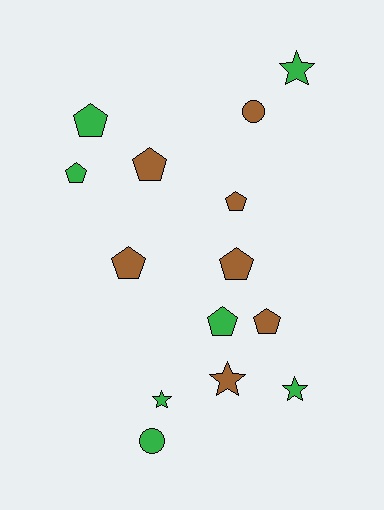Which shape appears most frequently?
Pentagon, with 8 objects.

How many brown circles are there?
There is 1 brown circle.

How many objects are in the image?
There are 14 objects.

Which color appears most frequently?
Brown, with 7 objects.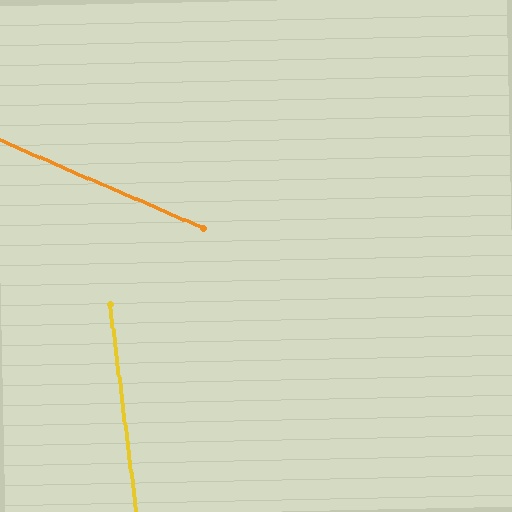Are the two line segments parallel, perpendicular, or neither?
Neither parallel nor perpendicular — they differ by about 60°.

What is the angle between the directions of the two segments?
Approximately 60 degrees.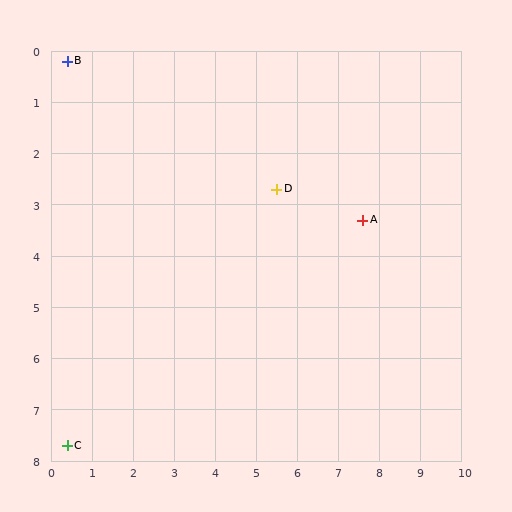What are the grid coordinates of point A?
Point A is at approximately (7.6, 3.3).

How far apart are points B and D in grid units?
Points B and D are about 5.7 grid units apart.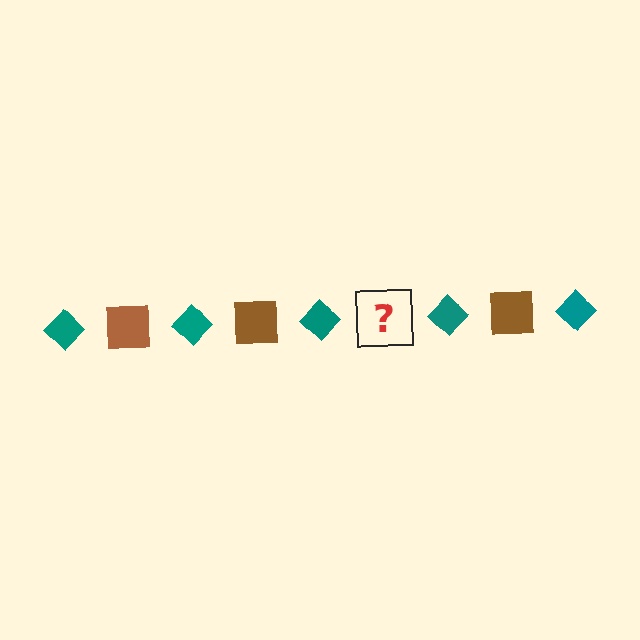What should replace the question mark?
The question mark should be replaced with a brown square.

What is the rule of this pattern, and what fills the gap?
The rule is that the pattern alternates between teal diamond and brown square. The gap should be filled with a brown square.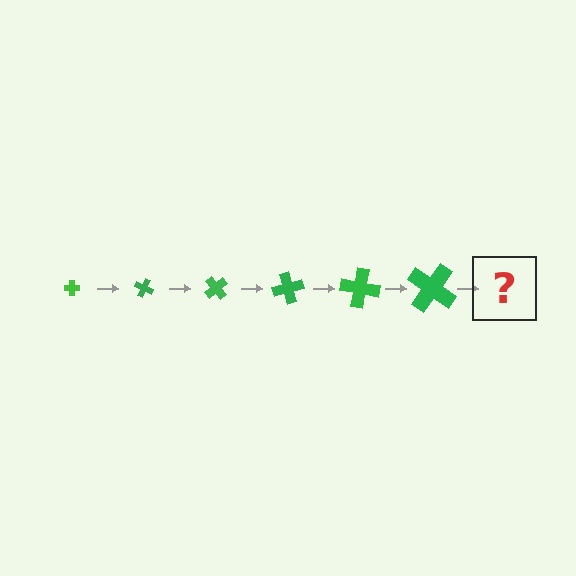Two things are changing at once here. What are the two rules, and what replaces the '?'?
The two rules are that the cross grows larger each step and it rotates 25 degrees each step. The '?' should be a cross, larger than the previous one and rotated 150 degrees from the start.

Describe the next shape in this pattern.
It should be a cross, larger than the previous one and rotated 150 degrees from the start.